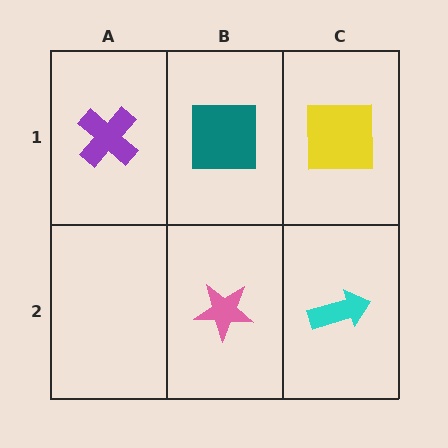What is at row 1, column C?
A yellow square.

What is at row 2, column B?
A pink star.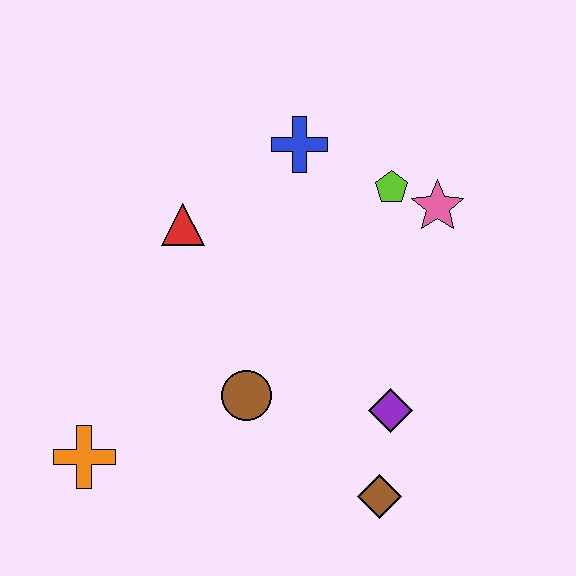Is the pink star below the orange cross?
No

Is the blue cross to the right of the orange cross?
Yes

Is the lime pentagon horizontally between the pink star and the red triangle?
Yes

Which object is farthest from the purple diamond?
The orange cross is farthest from the purple diamond.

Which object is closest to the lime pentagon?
The pink star is closest to the lime pentagon.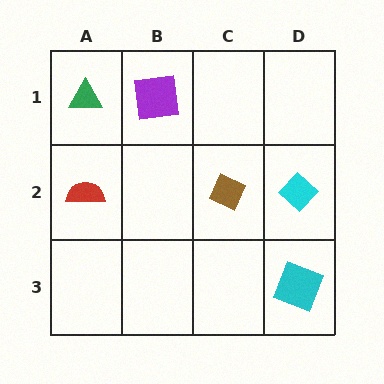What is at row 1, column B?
A purple square.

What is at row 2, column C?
A brown diamond.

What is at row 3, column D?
A cyan square.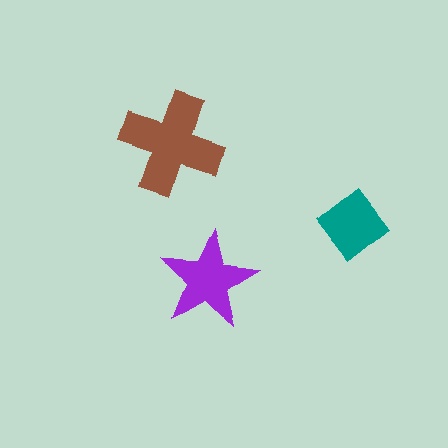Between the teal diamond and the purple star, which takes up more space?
The purple star.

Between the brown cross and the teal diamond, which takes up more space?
The brown cross.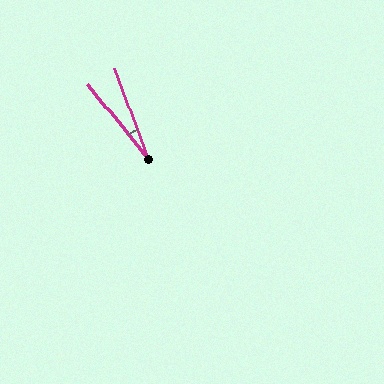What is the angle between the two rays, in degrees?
Approximately 18 degrees.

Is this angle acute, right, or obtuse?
It is acute.